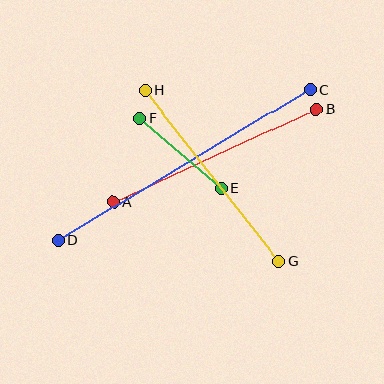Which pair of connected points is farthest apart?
Points C and D are farthest apart.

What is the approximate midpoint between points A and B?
The midpoint is at approximately (215, 155) pixels.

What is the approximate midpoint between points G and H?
The midpoint is at approximately (212, 175) pixels.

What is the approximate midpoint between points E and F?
The midpoint is at approximately (181, 153) pixels.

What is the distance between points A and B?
The distance is approximately 223 pixels.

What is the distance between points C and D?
The distance is approximately 293 pixels.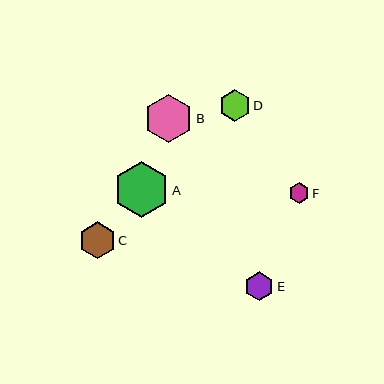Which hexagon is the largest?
Hexagon A is the largest with a size of approximately 55 pixels.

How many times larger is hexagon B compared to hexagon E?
Hexagon B is approximately 1.7 times the size of hexagon E.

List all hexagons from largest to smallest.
From largest to smallest: A, B, C, D, E, F.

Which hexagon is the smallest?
Hexagon F is the smallest with a size of approximately 20 pixels.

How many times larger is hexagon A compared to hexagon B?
Hexagon A is approximately 1.1 times the size of hexagon B.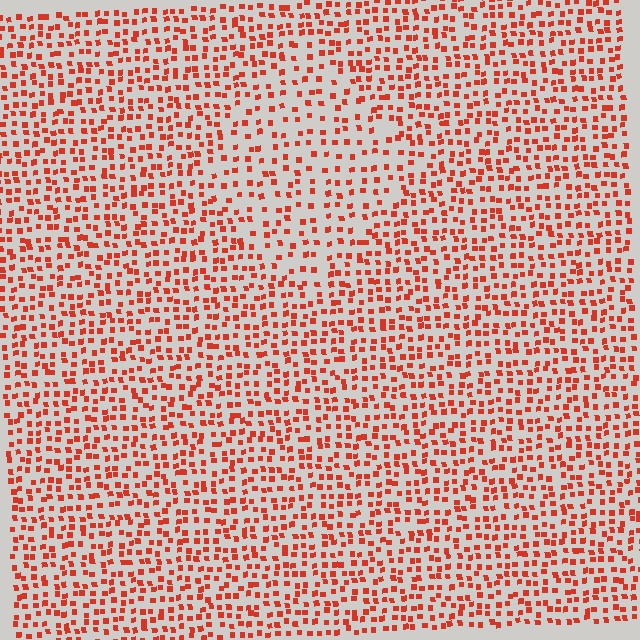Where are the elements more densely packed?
The elements are more densely packed outside the diamond boundary.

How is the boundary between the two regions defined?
The boundary is defined by a change in element density (approximately 1.7x ratio). All elements are the same color, size, and shape.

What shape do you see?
I see a diamond.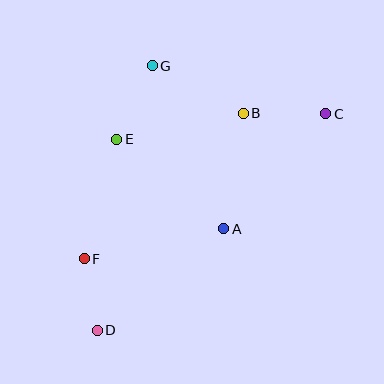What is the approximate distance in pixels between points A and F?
The distance between A and F is approximately 142 pixels.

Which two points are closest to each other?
Points D and F are closest to each other.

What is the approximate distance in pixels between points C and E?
The distance between C and E is approximately 211 pixels.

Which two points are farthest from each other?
Points C and D are farthest from each other.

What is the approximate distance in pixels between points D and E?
The distance between D and E is approximately 192 pixels.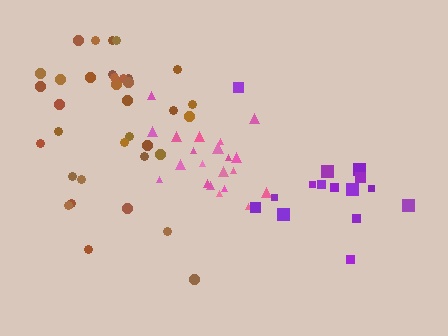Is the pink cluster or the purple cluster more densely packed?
Pink.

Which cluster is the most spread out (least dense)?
Purple.